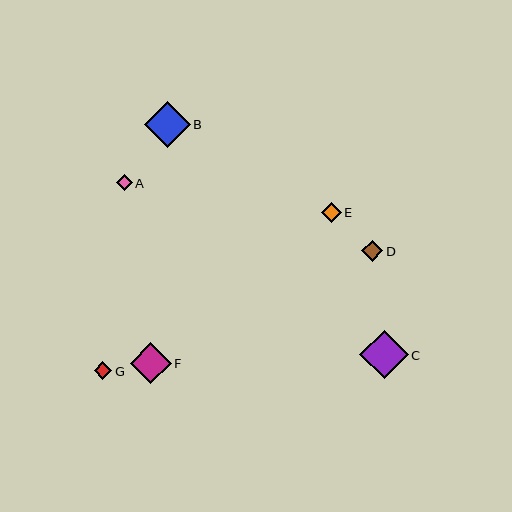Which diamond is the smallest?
Diamond A is the smallest with a size of approximately 16 pixels.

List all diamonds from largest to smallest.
From largest to smallest: C, B, F, D, E, G, A.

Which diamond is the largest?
Diamond C is the largest with a size of approximately 48 pixels.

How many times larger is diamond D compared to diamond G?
Diamond D is approximately 1.2 times the size of diamond G.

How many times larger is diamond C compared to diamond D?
Diamond C is approximately 2.3 times the size of diamond D.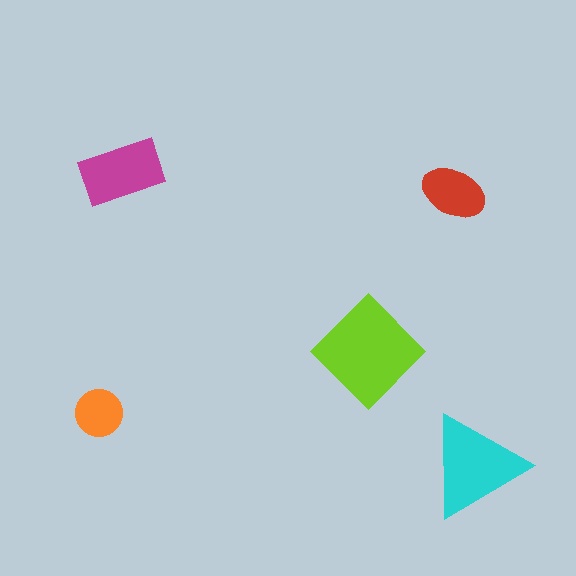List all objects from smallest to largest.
The orange circle, the red ellipse, the magenta rectangle, the cyan triangle, the lime diamond.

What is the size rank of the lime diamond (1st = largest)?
1st.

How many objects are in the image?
There are 5 objects in the image.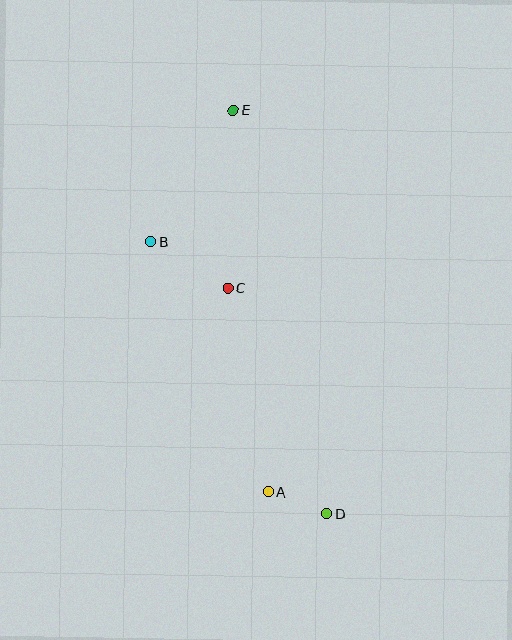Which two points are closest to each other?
Points A and D are closest to each other.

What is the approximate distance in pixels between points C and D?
The distance between C and D is approximately 247 pixels.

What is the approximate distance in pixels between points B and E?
The distance between B and E is approximately 156 pixels.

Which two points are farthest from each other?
Points D and E are farthest from each other.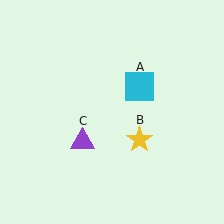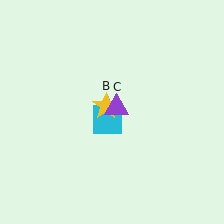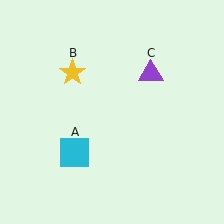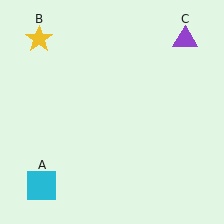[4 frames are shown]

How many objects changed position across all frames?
3 objects changed position: cyan square (object A), yellow star (object B), purple triangle (object C).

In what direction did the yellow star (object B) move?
The yellow star (object B) moved up and to the left.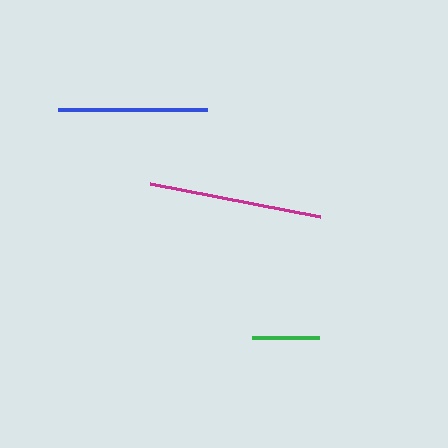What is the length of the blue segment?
The blue segment is approximately 149 pixels long.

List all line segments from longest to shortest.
From longest to shortest: magenta, blue, green.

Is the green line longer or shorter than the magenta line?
The magenta line is longer than the green line.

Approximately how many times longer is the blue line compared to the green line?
The blue line is approximately 2.3 times the length of the green line.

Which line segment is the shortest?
The green line is the shortest at approximately 66 pixels.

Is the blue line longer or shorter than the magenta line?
The magenta line is longer than the blue line.